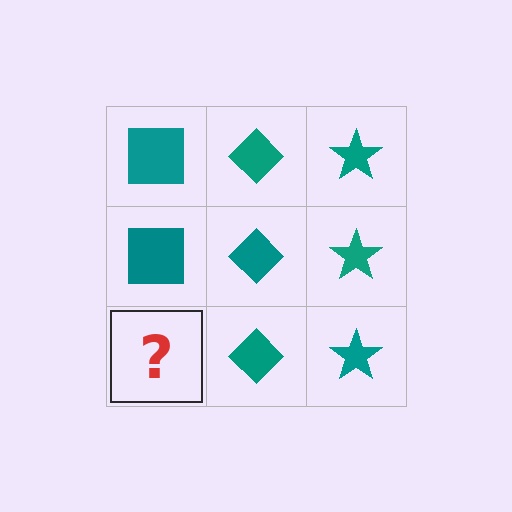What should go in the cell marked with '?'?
The missing cell should contain a teal square.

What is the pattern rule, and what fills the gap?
The rule is that each column has a consistent shape. The gap should be filled with a teal square.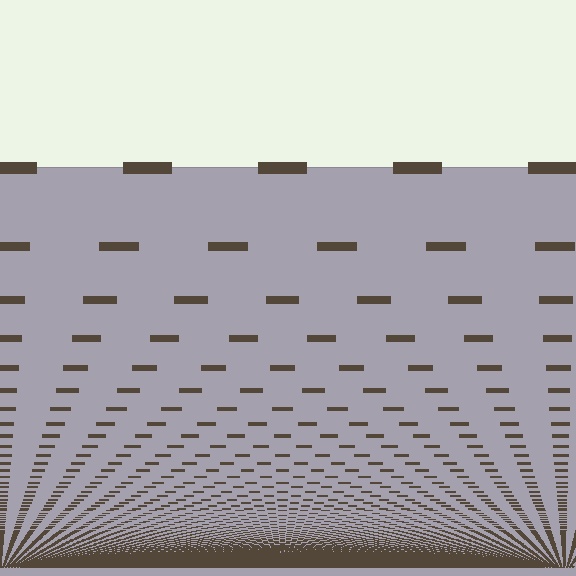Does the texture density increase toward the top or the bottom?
Density increases toward the bottom.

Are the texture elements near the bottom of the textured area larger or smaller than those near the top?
Smaller. The gradient is inverted — elements near the bottom are smaller and denser.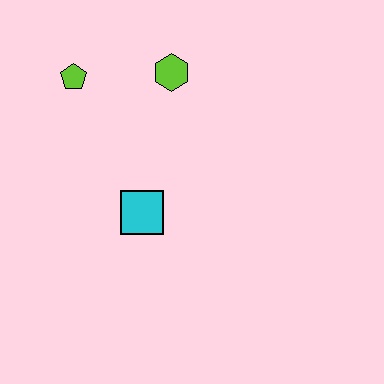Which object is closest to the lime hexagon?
The lime pentagon is closest to the lime hexagon.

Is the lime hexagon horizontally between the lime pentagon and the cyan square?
No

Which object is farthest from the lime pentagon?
The cyan square is farthest from the lime pentagon.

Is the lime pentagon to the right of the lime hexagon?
No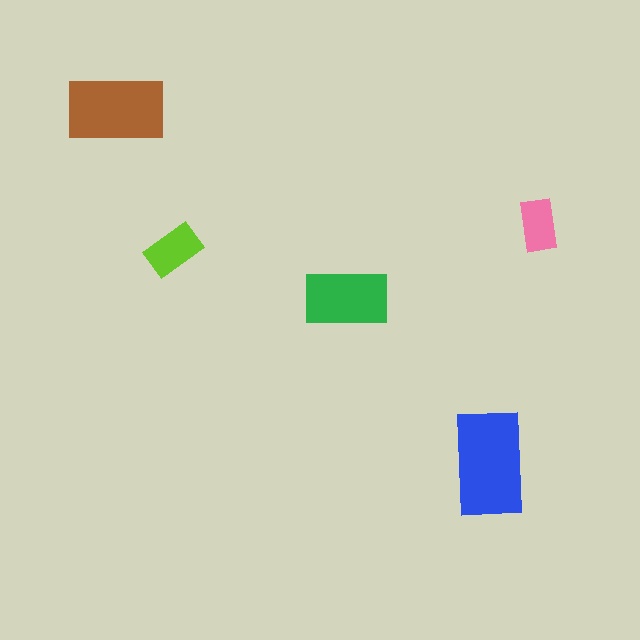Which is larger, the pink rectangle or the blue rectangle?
The blue one.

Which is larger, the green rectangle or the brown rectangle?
The brown one.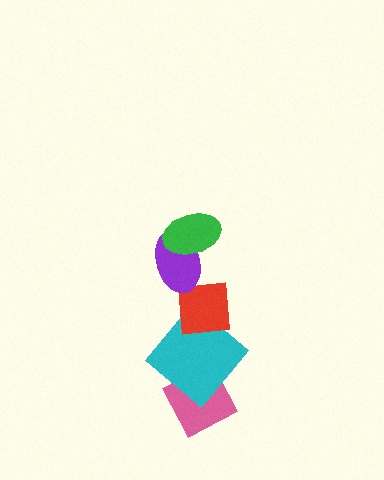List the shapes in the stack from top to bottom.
From top to bottom: the green ellipse, the purple ellipse, the red square, the cyan diamond, the pink diamond.